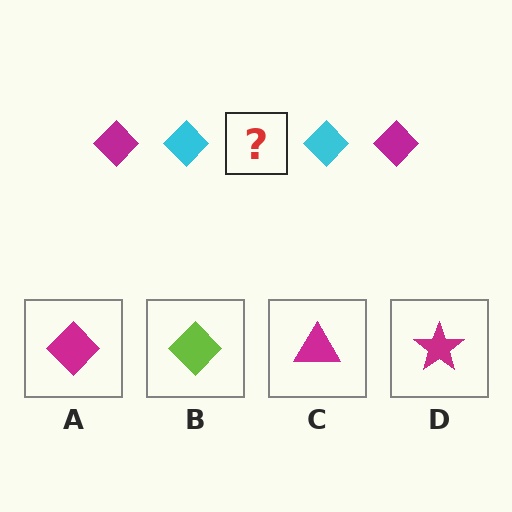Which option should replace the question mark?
Option A.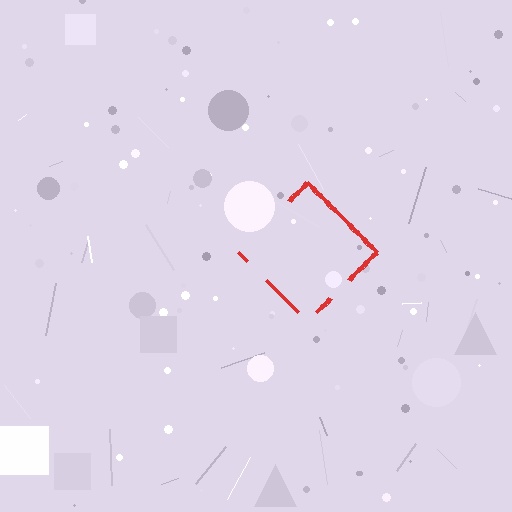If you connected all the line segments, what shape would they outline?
They would outline a diamond.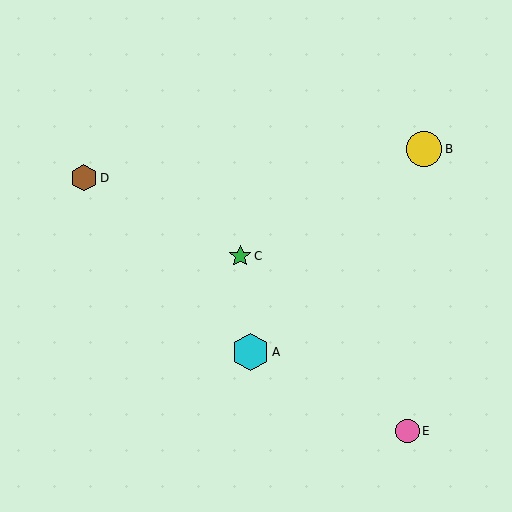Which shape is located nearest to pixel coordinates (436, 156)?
The yellow circle (labeled B) at (424, 149) is nearest to that location.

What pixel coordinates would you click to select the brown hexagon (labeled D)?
Click at (84, 178) to select the brown hexagon D.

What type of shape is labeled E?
Shape E is a pink circle.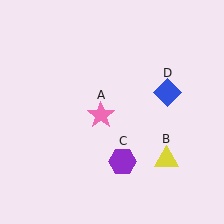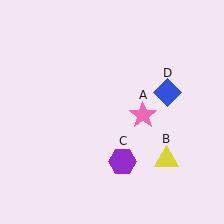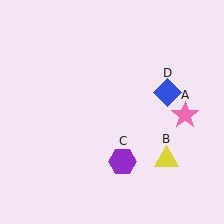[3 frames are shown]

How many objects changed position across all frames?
1 object changed position: pink star (object A).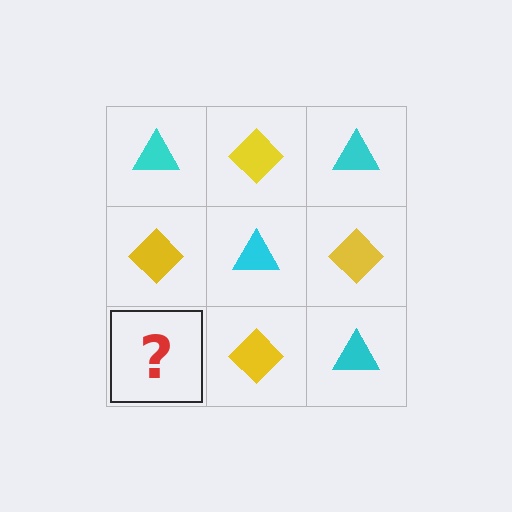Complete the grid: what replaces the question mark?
The question mark should be replaced with a cyan triangle.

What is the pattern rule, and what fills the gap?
The rule is that it alternates cyan triangle and yellow diamond in a checkerboard pattern. The gap should be filled with a cyan triangle.